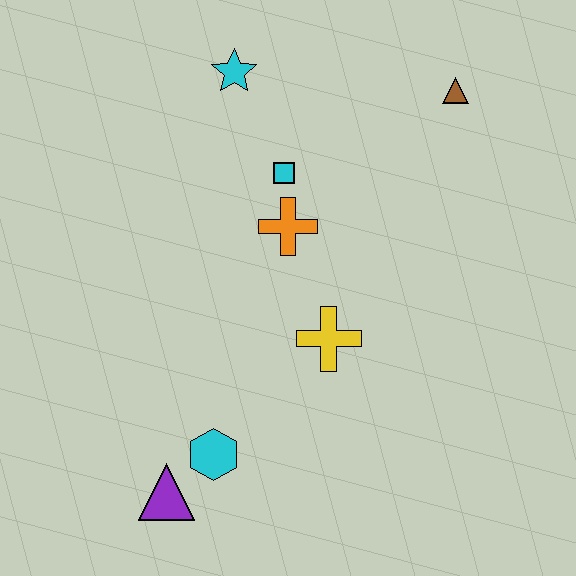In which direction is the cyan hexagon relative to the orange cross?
The cyan hexagon is below the orange cross.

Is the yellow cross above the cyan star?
No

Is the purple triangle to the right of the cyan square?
No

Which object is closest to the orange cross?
The cyan square is closest to the orange cross.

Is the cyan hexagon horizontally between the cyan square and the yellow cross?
No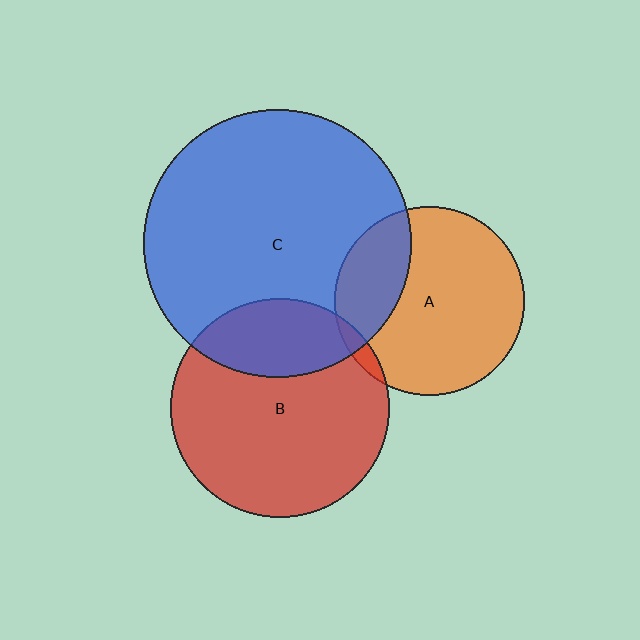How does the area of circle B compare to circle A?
Approximately 1.3 times.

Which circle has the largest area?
Circle C (blue).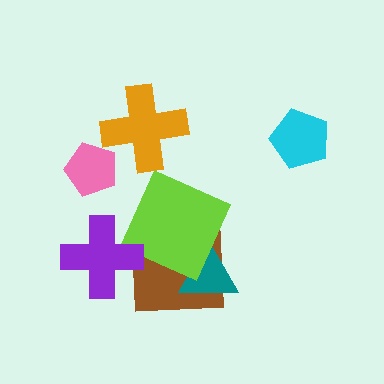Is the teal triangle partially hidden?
Yes, it is partially covered by another shape.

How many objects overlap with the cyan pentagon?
0 objects overlap with the cyan pentagon.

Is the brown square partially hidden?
Yes, it is partially covered by another shape.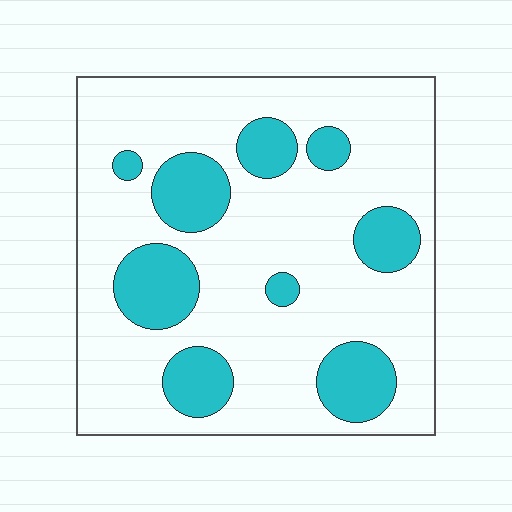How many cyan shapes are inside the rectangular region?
9.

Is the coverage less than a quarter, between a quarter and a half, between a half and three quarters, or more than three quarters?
Less than a quarter.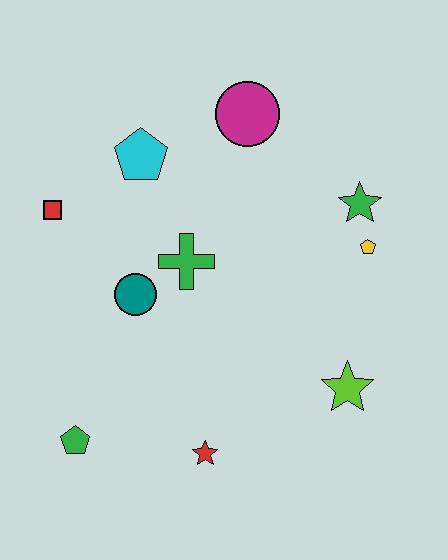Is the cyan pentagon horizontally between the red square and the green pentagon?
No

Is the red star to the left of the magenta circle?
Yes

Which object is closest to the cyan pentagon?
The red square is closest to the cyan pentagon.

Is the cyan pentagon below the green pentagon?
No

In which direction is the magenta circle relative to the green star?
The magenta circle is to the left of the green star.